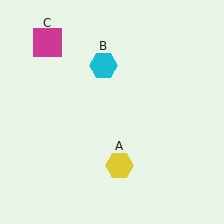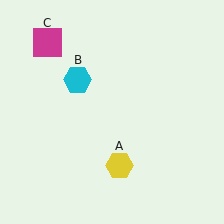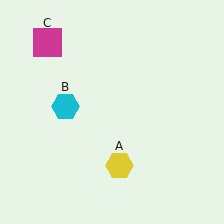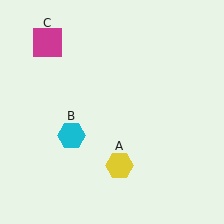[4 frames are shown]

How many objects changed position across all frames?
1 object changed position: cyan hexagon (object B).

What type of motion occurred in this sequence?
The cyan hexagon (object B) rotated counterclockwise around the center of the scene.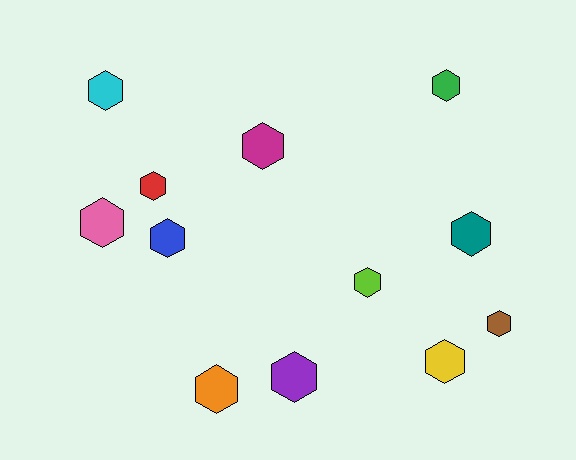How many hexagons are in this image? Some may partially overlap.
There are 12 hexagons.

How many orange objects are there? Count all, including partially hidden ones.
There is 1 orange object.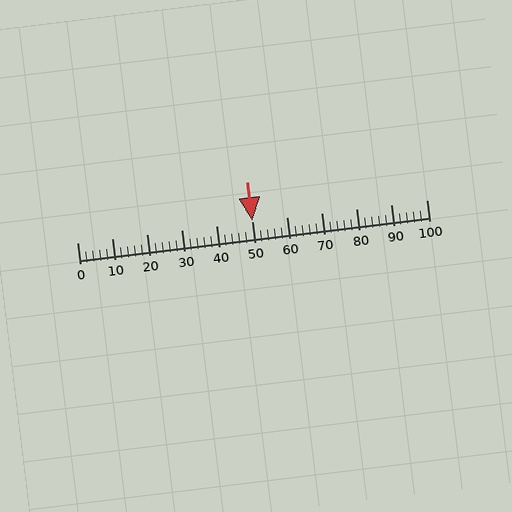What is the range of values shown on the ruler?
The ruler shows values from 0 to 100.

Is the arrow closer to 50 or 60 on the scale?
The arrow is closer to 50.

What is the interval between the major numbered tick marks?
The major tick marks are spaced 10 units apart.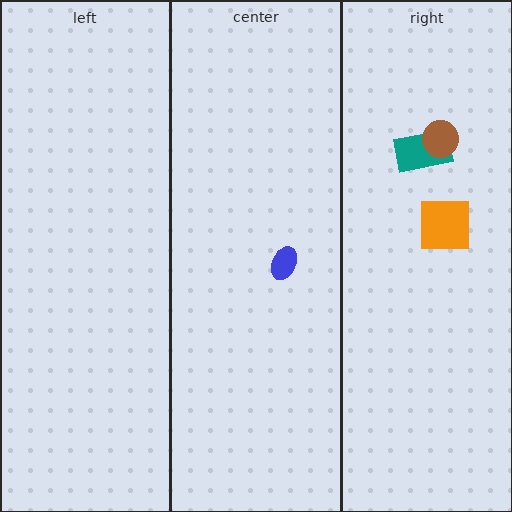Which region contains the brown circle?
The right region.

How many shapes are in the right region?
3.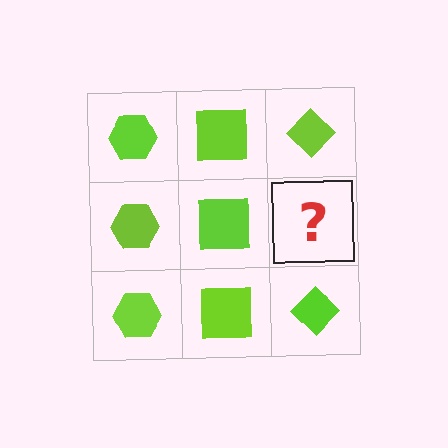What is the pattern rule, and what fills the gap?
The rule is that each column has a consistent shape. The gap should be filled with a lime diamond.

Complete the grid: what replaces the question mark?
The question mark should be replaced with a lime diamond.